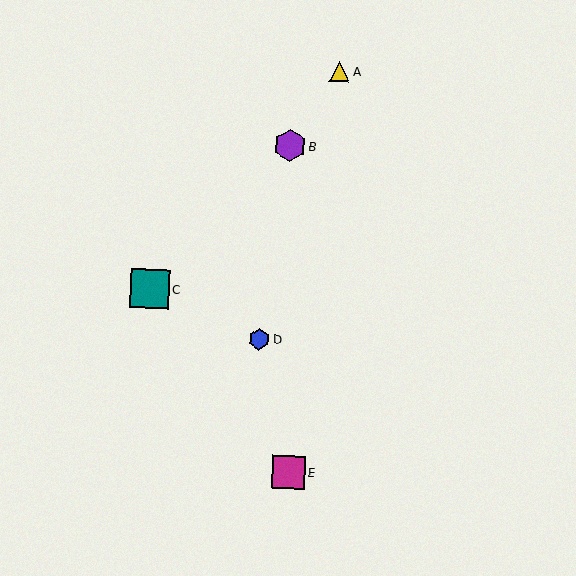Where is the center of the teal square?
The center of the teal square is at (150, 289).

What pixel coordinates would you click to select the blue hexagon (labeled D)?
Click at (259, 339) to select the blue hexagon D.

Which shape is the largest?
The teal square (labeled C) is the largest.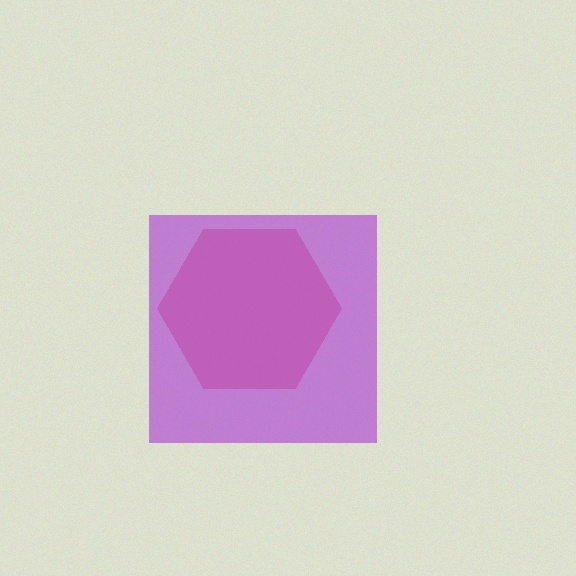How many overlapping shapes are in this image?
There are 2 overlapping shapes in the image.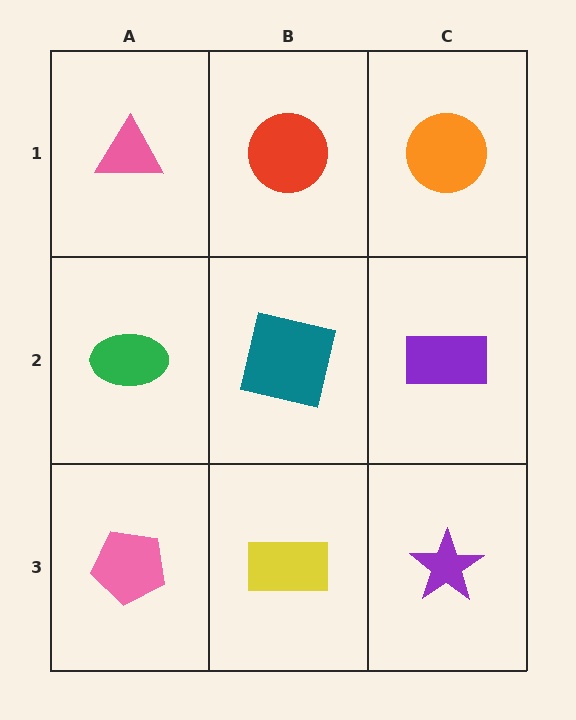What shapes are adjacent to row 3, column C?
A purple rectangle (row 2, column C), a yellow rectangle (row 3, column B).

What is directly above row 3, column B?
A teal square.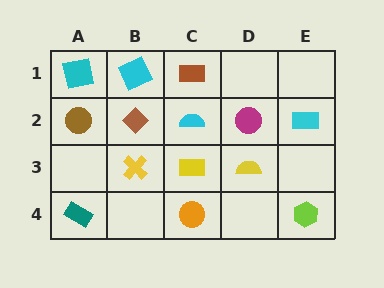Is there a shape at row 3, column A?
No, that cell is empty.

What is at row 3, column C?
A yellow rectangle.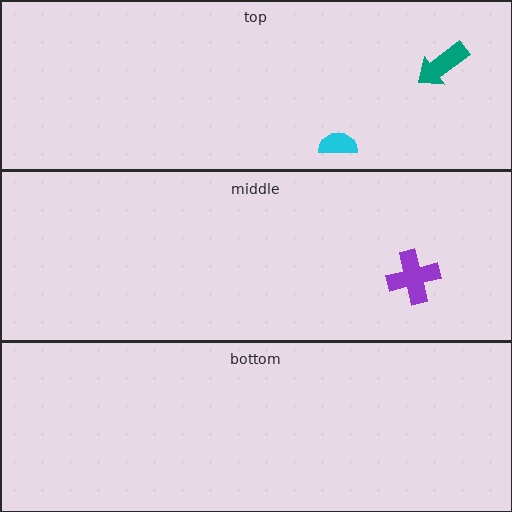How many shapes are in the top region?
2.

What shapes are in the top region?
The teal arrow, the cyan semicircle.